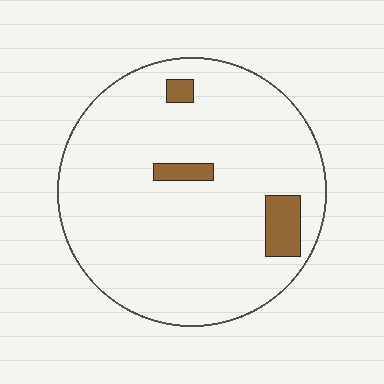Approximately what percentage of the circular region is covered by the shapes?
Approximately 5%.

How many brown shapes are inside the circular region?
3.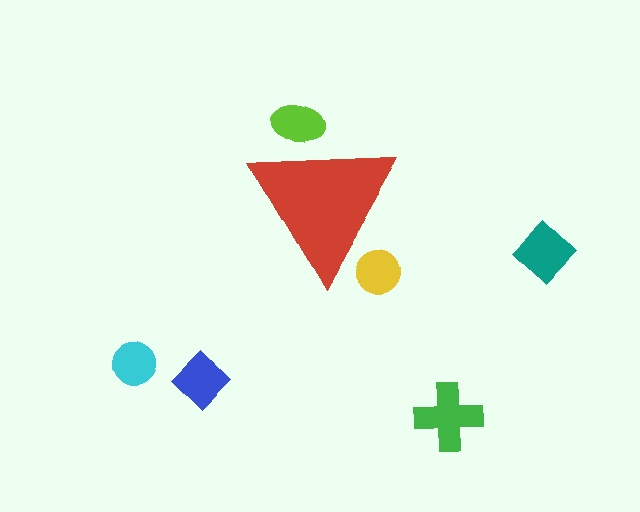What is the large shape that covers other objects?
A red triangle.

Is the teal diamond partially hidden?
No, the teal diamond is fully visible.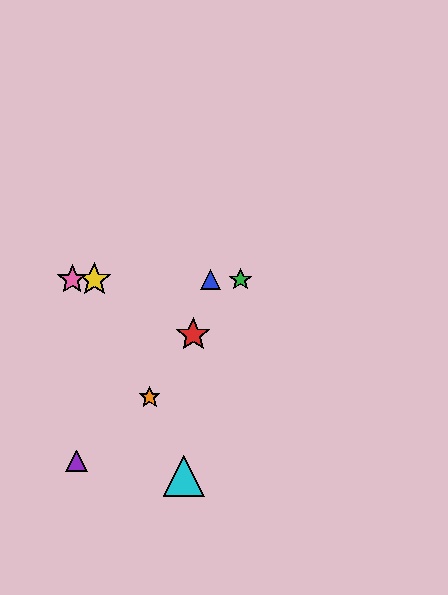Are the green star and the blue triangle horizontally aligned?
Yes, both are at y≈280.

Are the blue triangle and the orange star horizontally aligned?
No, the blue triangle is at y≈280 and the orange star is at y≈397.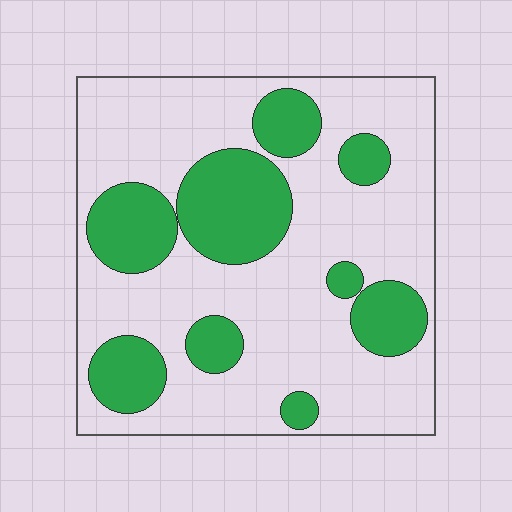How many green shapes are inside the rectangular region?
9.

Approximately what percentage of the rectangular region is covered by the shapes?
Approximately 30%.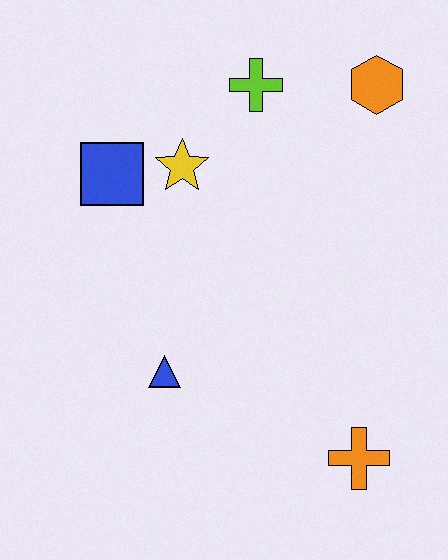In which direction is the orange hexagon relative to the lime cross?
The orange hexagon is to the right of the lime cross.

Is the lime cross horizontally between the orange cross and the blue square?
Yes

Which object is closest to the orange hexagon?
The lime cross is closest to the orange hexagon.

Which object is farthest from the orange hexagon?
The orange cross is farthest from the orange hexagon.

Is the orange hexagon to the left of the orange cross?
No